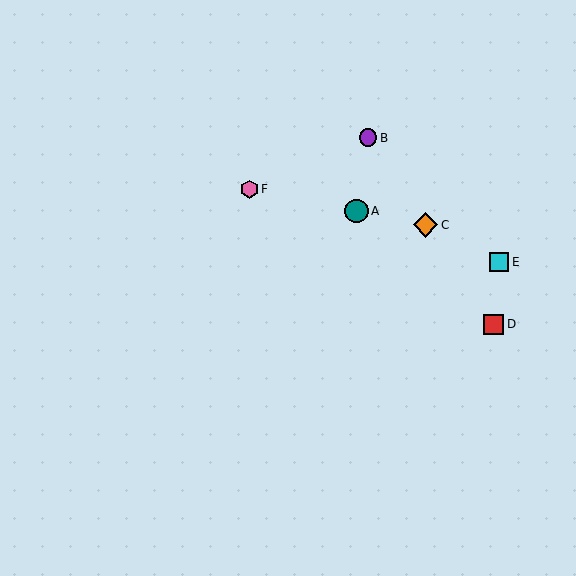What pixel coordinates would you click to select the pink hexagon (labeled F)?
Click at (250, 189) to select the pink hexagon F.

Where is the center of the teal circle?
The center of the teal circle is at (356, 211).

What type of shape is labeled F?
Shape F is a pink hexagon.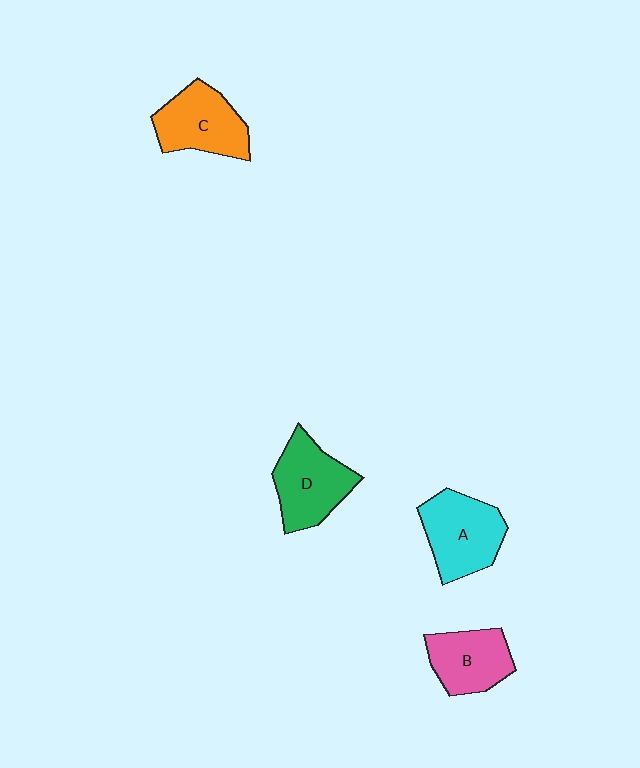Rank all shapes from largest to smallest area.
From largest to smallest: A (cyan), D (green), C (orange), B (pink).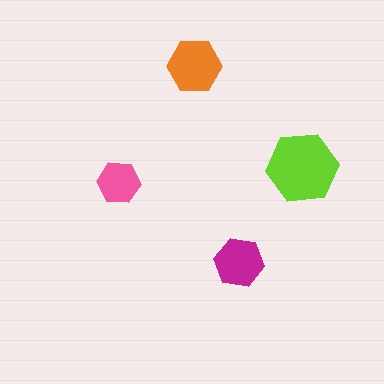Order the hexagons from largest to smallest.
the lime one, the orange one, the magenta one, the pink one.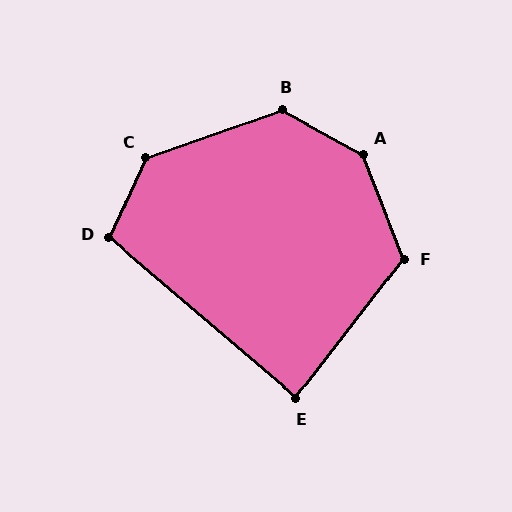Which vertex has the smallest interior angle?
E, at approximately 87 degrees.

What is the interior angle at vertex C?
Approximately 134 degrees (obtuse).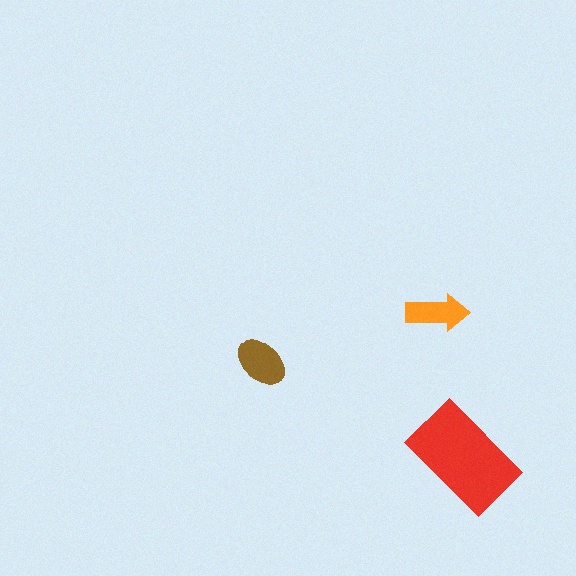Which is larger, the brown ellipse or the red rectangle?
The red rectangle.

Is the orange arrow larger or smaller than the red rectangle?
Smaller.